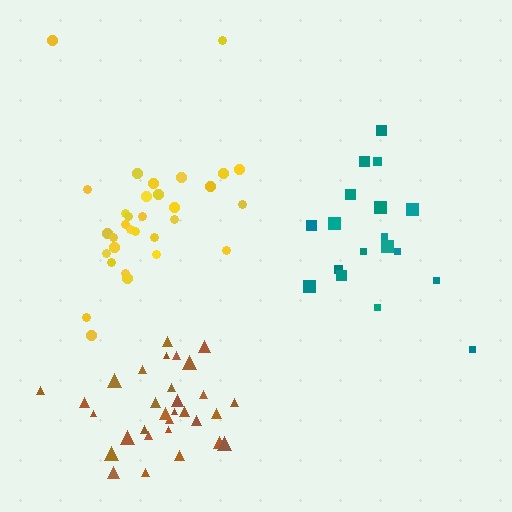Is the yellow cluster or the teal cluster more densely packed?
Yellow.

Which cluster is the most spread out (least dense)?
Teal.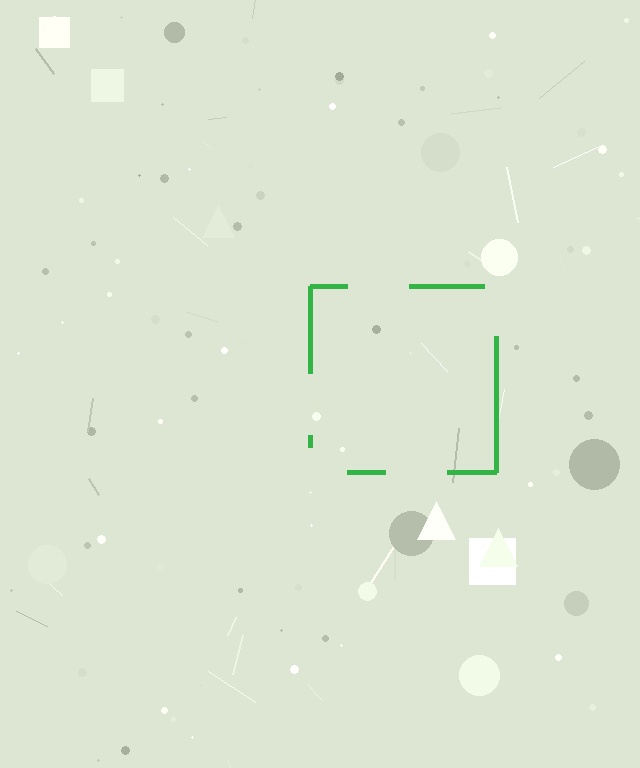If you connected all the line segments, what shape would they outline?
They would outline a square.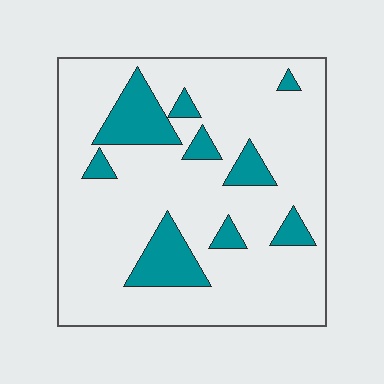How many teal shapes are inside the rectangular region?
9.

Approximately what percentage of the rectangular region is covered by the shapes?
Approximately 15%.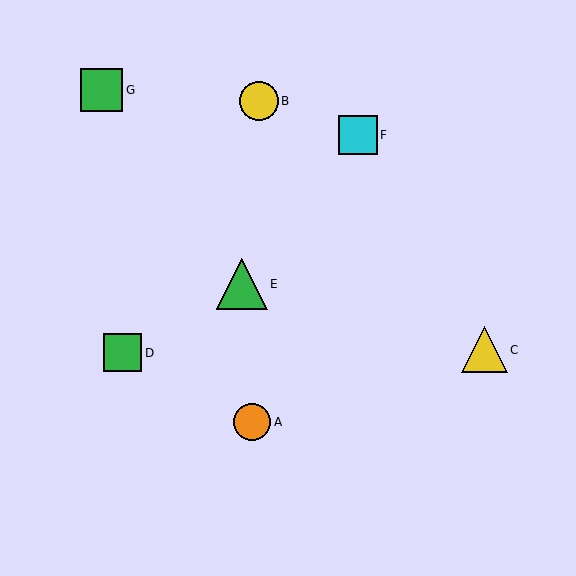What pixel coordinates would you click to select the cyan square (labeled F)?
Click at (358, 135) to select the cyan square F.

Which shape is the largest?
The green triangle (labeled E) is the largest.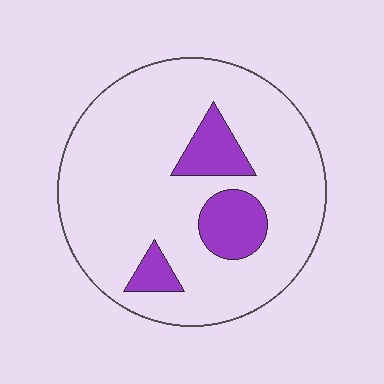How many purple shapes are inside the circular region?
3.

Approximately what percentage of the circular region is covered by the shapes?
Approximately 15%.